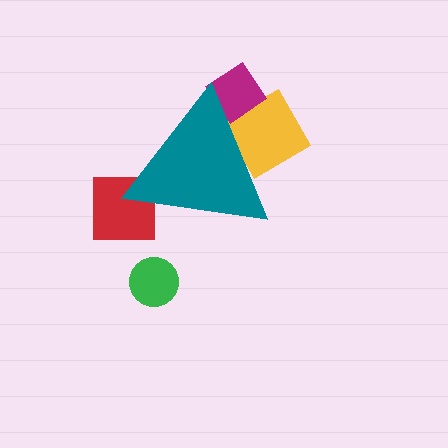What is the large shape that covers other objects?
A teal triangle.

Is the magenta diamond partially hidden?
Yes, the magenta diamond is partially hidden behind the teal triangle.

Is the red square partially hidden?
Yes, the red square is partially hidden behind the teal triangle.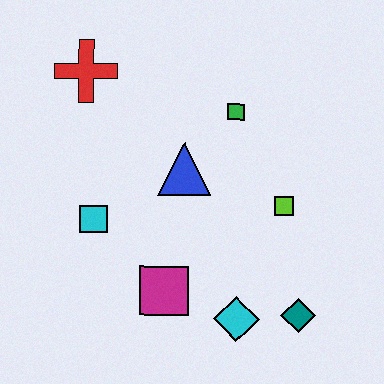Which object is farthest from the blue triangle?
The teal diamond is farthest from the blue triangle.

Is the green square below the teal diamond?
No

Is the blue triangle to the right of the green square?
No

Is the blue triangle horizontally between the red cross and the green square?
Yes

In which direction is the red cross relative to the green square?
The red cross is to the left of the green square.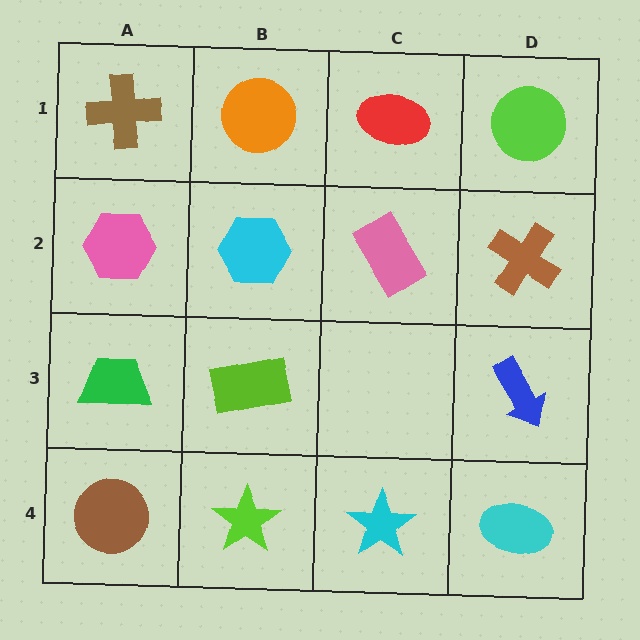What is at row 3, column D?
A blue arrow.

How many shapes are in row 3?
3 shapes.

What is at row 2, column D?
A brown cross.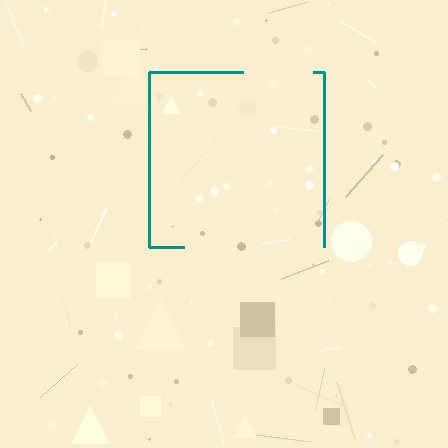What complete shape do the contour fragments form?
The contour fragments form a square.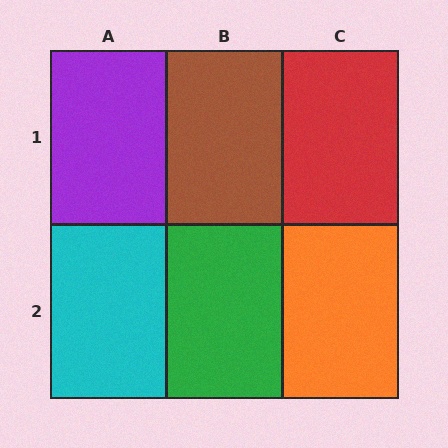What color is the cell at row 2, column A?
Cyan.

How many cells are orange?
1 cell is orange.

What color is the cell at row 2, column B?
Green.